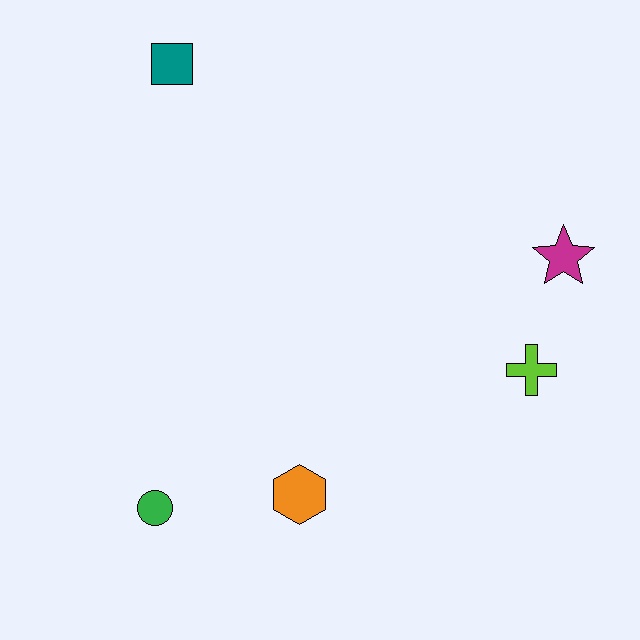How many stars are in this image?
There is 1 star.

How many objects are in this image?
There are 5 objects.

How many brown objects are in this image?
There are no brown objects.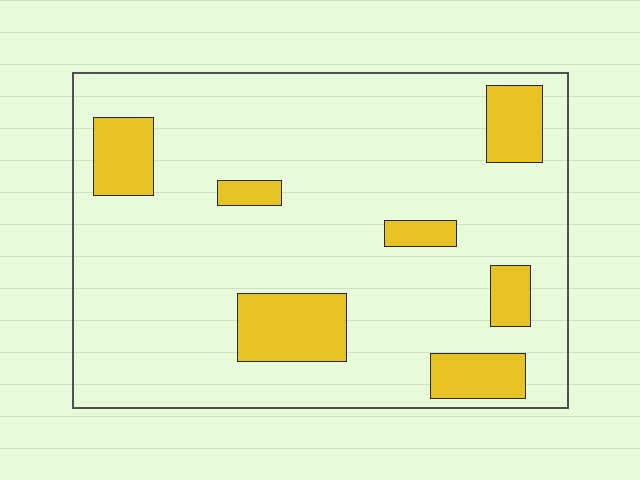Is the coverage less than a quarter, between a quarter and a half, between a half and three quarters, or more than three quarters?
Less than a quarter.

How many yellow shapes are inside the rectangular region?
7.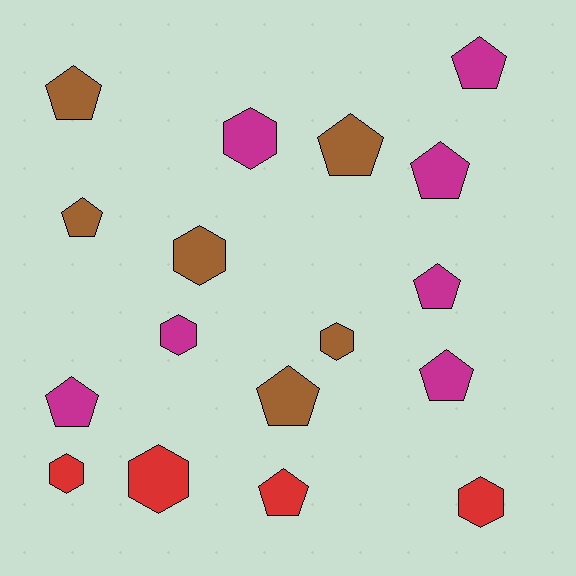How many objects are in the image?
There are 17 objects.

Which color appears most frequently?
Magenta, with 7 objects.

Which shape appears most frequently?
Pentagon, with 10 objects.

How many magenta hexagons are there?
There are 2 magenta hexagons.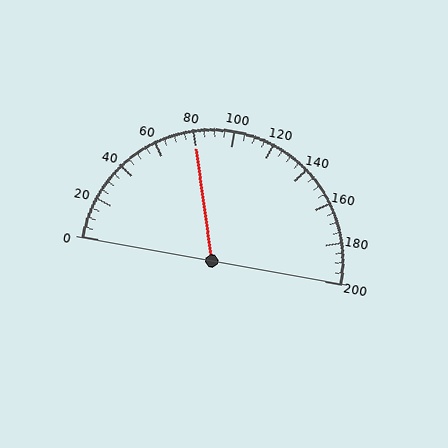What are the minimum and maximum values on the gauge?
The gauge ranges from 0 to 200.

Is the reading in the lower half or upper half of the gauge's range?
The reading is in the lower half of the range (0 to 200).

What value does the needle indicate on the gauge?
The needle indicates approximately 80.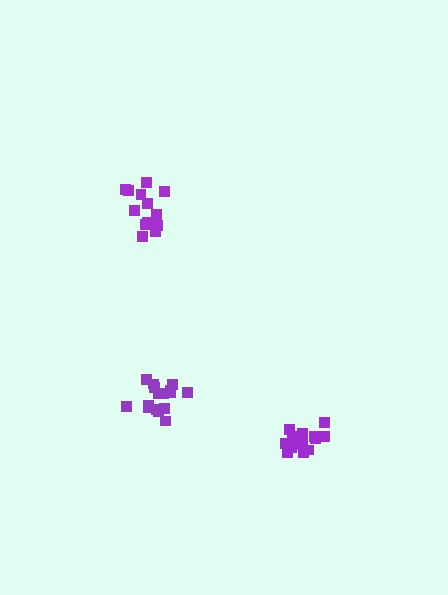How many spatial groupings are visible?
There are 3 spatial groupings.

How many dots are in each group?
Group 1: 16 dots, Group 2: 16 dots, Group 3: 13 dots (45 total).